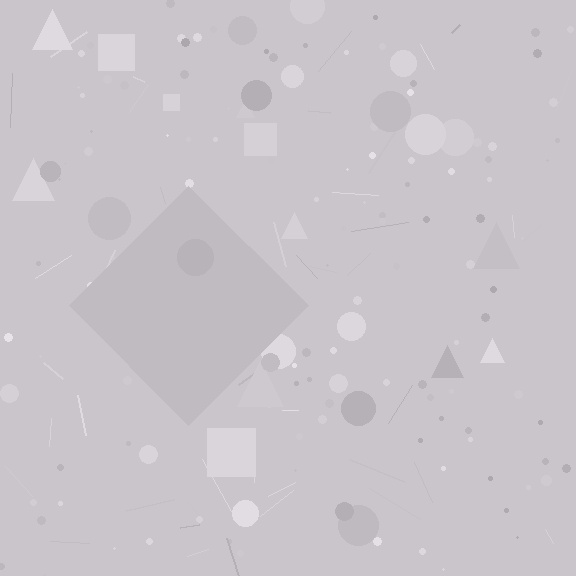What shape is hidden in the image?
A diamond is hidden in the image.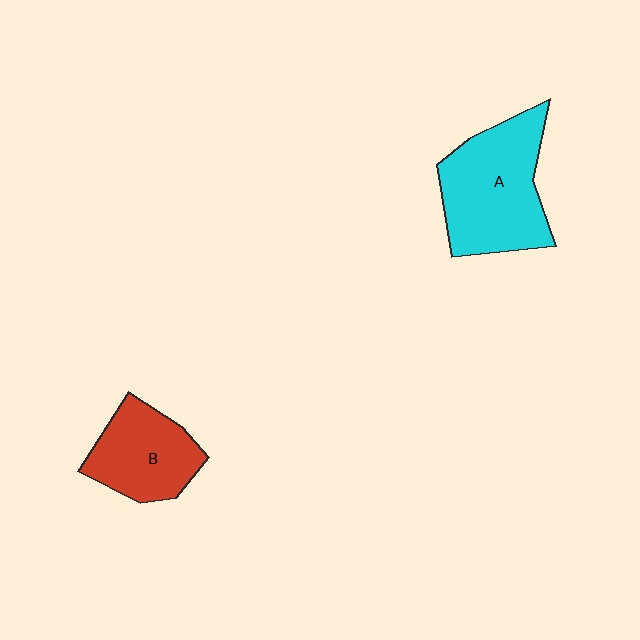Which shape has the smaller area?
Shape B (red).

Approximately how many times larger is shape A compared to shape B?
Approximately 1.5 times.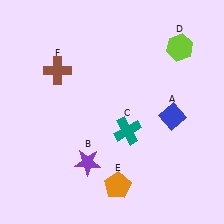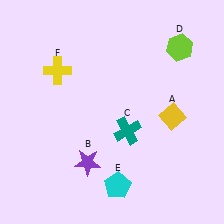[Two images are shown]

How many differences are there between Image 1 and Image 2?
There are 3 differences between the two images.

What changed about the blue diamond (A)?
In Image 1, A is blue. In Image 2, it changed to yellow.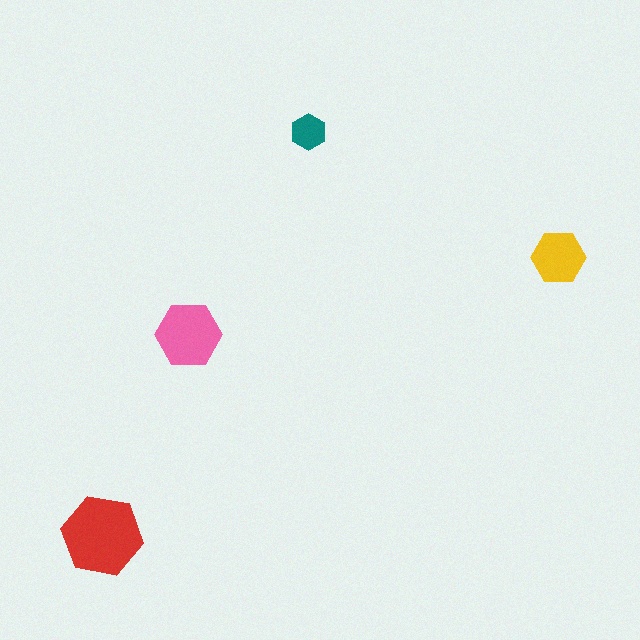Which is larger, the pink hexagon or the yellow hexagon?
The pink one.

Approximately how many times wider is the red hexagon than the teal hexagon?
About 2.5 times wider.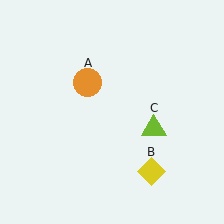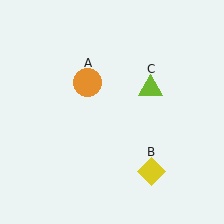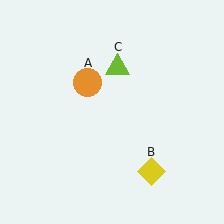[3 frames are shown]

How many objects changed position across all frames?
1 object changed position: lime triangle (object C).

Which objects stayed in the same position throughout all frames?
Orange circle (object A) and yellow diamond (object B) remained stationary.